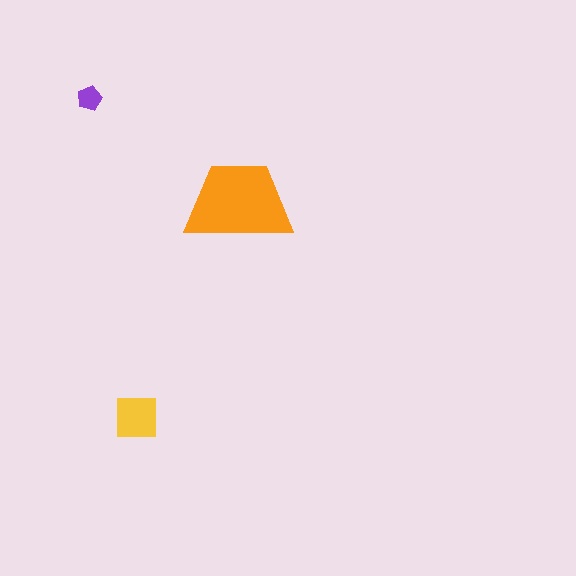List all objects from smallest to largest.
The purple pentagon, the yellow square, the orange trapezoid.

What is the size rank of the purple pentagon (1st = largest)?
3rd.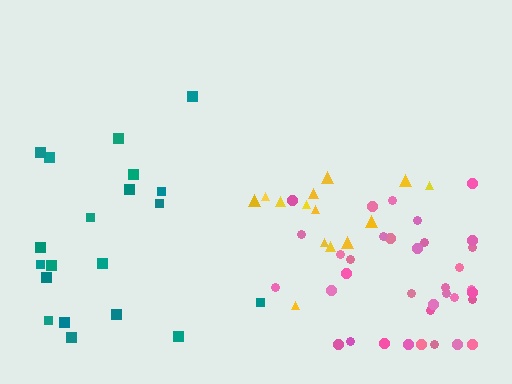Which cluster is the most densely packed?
Pink.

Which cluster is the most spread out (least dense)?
Teal.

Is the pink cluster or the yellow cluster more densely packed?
Pink.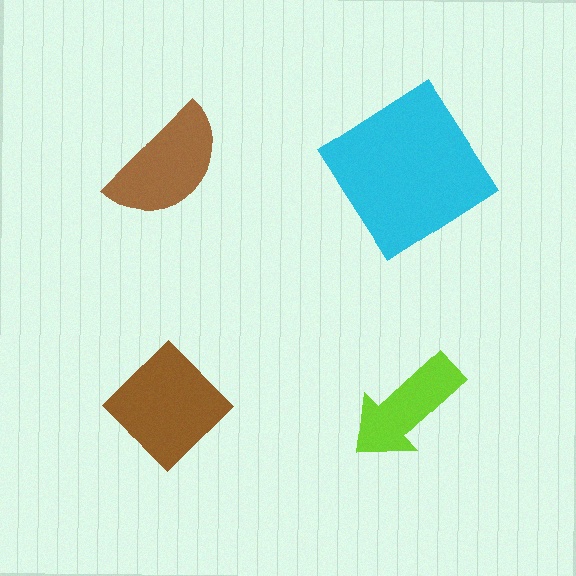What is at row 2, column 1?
A brown diamond.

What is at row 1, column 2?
A cyan diamond.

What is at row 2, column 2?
A lime arrow.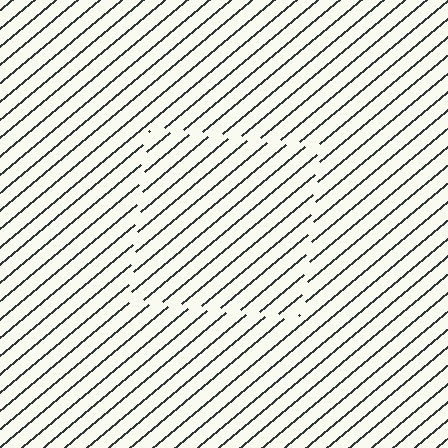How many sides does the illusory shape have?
4 sides — the line-ends trace a square.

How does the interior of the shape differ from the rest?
The interior of the shape contains the same grating, shifted by half a period — the contour is defined by the phase discontinuity where line-ends from the inner and outer gratings abut.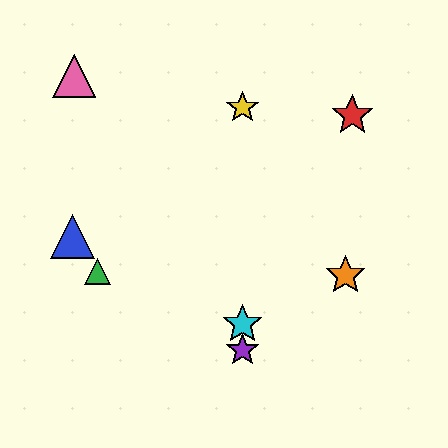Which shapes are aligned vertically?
The yellow star, the purple star, the cyan star are aligned vertically.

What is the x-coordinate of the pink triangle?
The pink triangle is at x≈74.